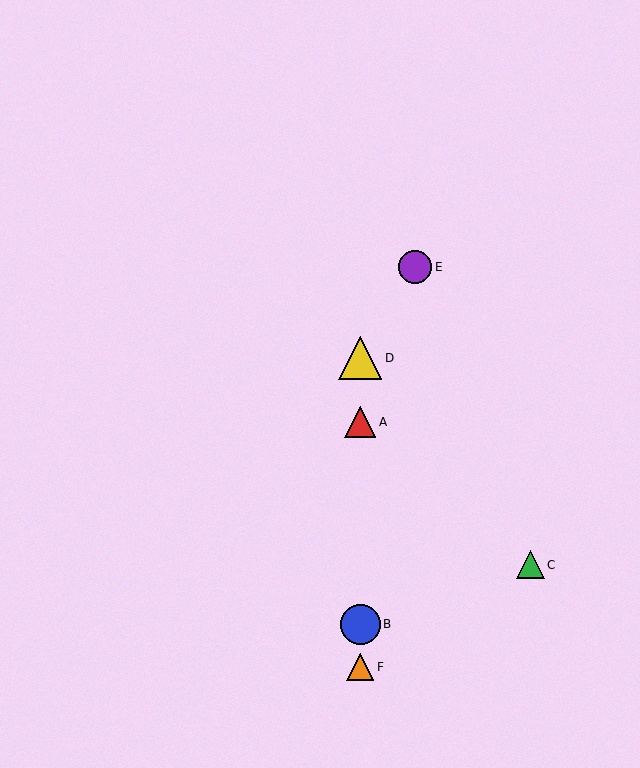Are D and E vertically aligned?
No, D is at x≈360 and E is at x≈415.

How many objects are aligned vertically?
4 objects (A, B, D, F) are aligned vertically.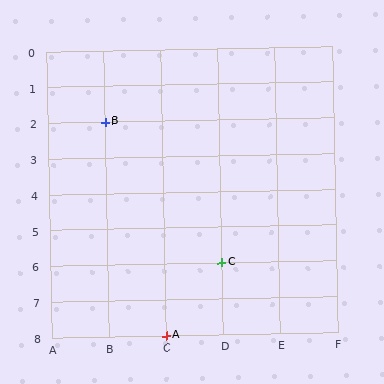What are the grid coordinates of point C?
Point C is at grid coordinates (D, 6).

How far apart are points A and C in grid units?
Points A and C are 1 column and 2 rows apart (about 2.2 grid units diagonally).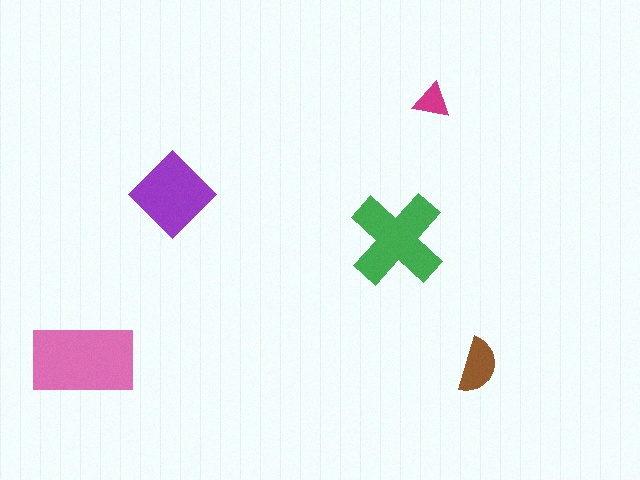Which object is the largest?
The pink rectangle.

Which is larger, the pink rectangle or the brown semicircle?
The pink rectangle.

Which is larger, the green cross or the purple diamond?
The green cross.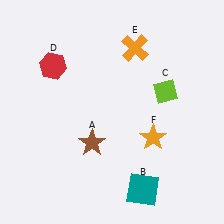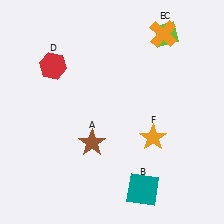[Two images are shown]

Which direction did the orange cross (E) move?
The orange cross (E) moved right.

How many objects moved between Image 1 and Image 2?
2 objects moved between the two images.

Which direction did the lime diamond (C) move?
The lime diamond (C) moved up.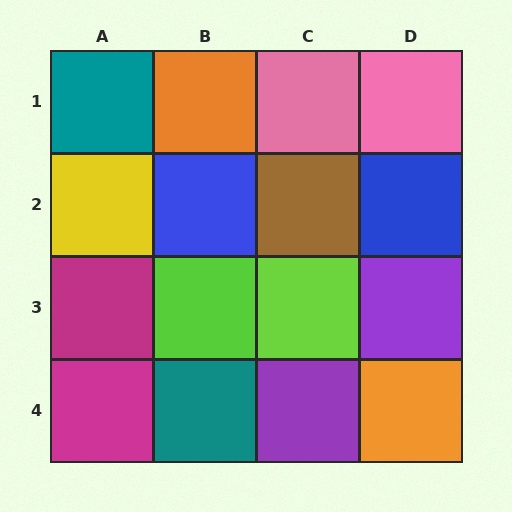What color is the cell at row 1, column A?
Teal.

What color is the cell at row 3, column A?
Magenta.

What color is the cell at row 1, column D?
Pink.